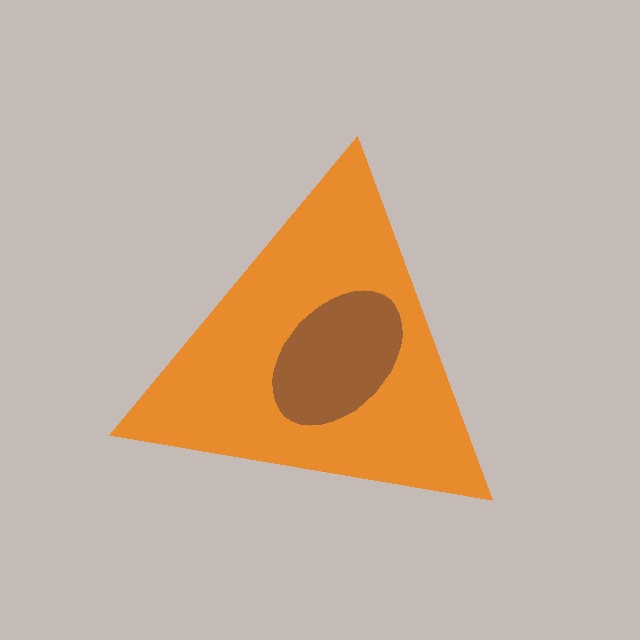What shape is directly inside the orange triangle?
The brown ellipse.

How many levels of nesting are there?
2.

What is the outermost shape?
The orange triangle.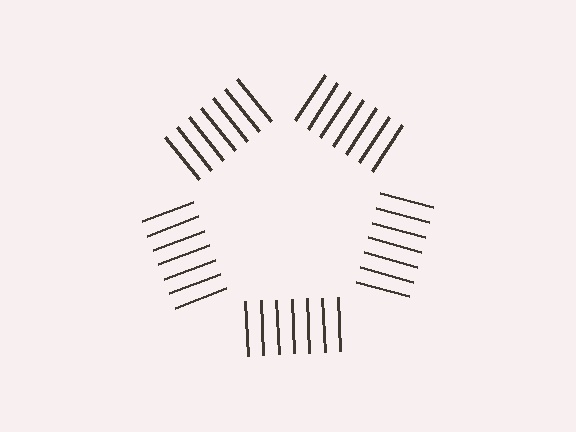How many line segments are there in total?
35 — 7 along each of the 5 edges.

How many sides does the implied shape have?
5 sides — the line-ends trace a pentagon.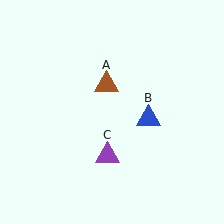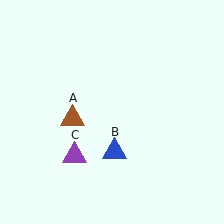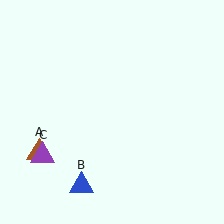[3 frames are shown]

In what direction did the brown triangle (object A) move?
The brown triangle (object A) moved down and to the left.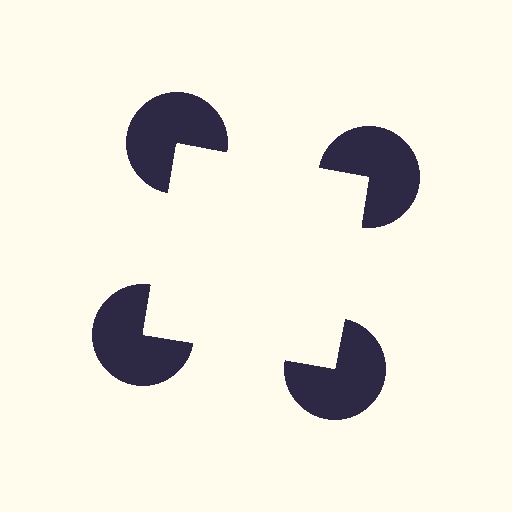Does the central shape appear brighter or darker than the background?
It typically appears slightly brighter than the background, even though no actual brightness change is drawn.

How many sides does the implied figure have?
4 sides.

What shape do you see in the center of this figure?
An illusory square — its edges are inferred from the aligned wedge cuts in the pac-man discs, not physically drawn.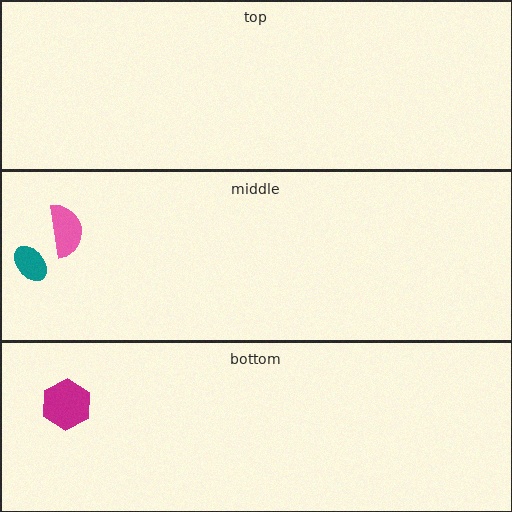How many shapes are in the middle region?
2.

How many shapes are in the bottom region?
1.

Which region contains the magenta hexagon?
The bottom region.